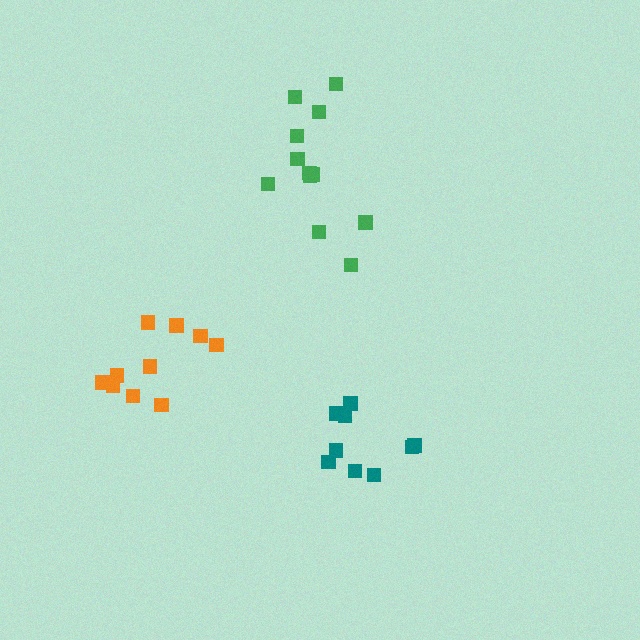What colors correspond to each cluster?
The clusters are colored: green, orange, teal.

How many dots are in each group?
Group 1: 12 dots, Group 2: 10 dots, Group 3: 9 dots (31 total).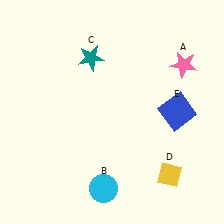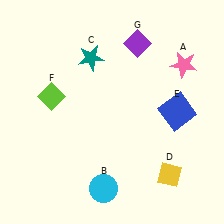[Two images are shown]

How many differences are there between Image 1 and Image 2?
There are 2 differences between the two images.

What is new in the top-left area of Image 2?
A lime diamond (F) was added in the top-left area of Image 2.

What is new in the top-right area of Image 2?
A purple diamond (G) was added in the top-right area of Image 2.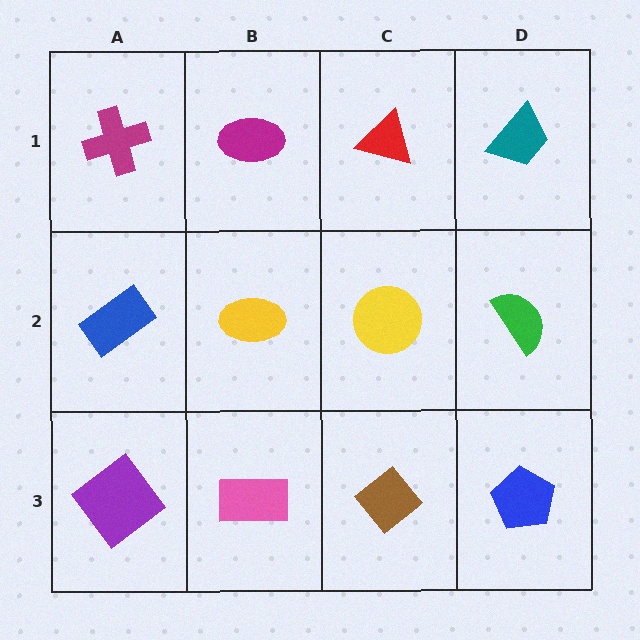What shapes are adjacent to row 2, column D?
A teal trapezoid (row 1, column D), a blue pentagon (row 3, column D), a yellow circle (row 2, column C).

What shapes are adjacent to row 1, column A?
A blue rectangle (row 2, column A), a magenta ellipse (row 1, column B).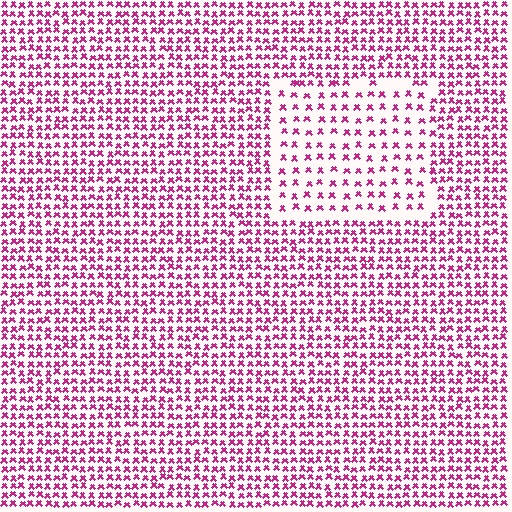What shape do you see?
I see a rectangle.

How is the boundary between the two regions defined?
The boundary is defined by a change in element density (approximately 2.1x ratio). All elements are the same color, size, and shape.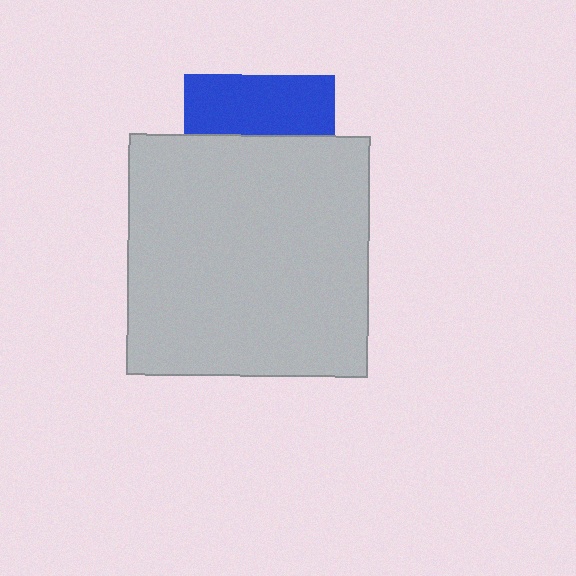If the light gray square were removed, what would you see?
You would see the complete blue square.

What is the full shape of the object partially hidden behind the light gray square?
The partially hidden object is a blue square.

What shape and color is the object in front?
The object in front is a light gray square.